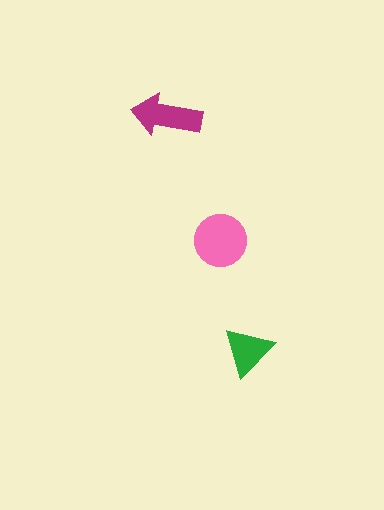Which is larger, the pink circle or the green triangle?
The pink circle.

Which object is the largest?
The pink circle.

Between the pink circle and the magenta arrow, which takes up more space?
The pink circle.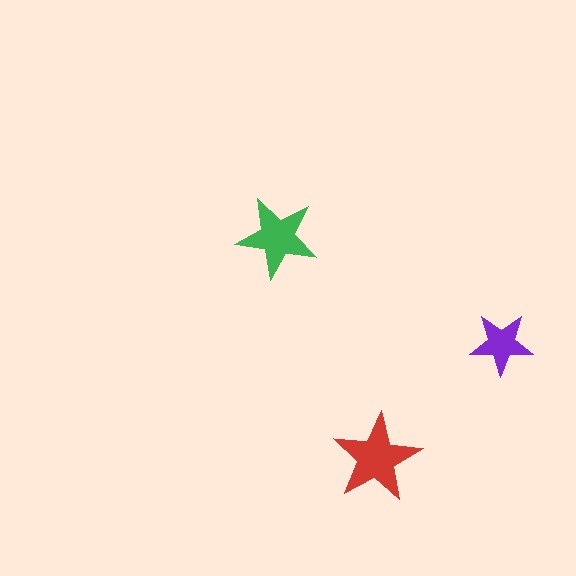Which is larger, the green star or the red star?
The red one.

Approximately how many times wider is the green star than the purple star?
About 1.5 times wider.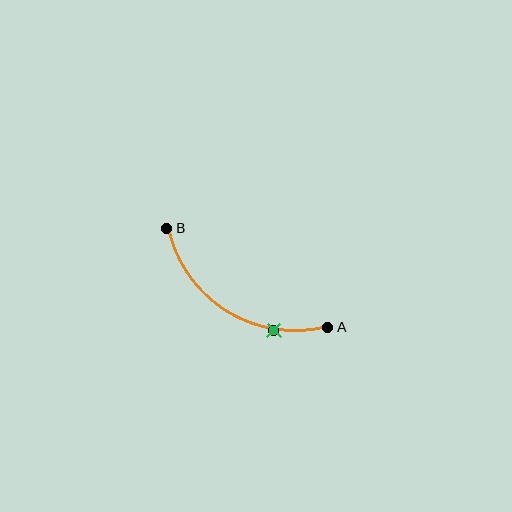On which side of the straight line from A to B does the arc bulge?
The arc bulges below the straight line connecting A and B.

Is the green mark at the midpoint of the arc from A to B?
No. The green mark lies on the arc but is closer to endpoint A. The arc midpoint would be at the point on the curve equidistant along the arc from both A and B.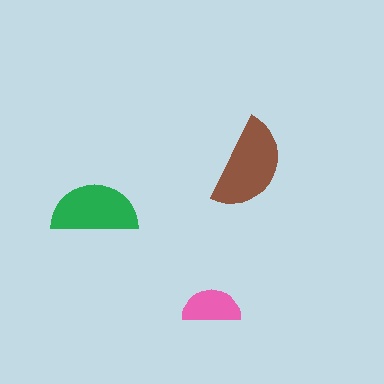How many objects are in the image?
There are 3 objects in the image.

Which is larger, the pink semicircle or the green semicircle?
The green one.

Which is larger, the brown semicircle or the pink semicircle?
The brown one.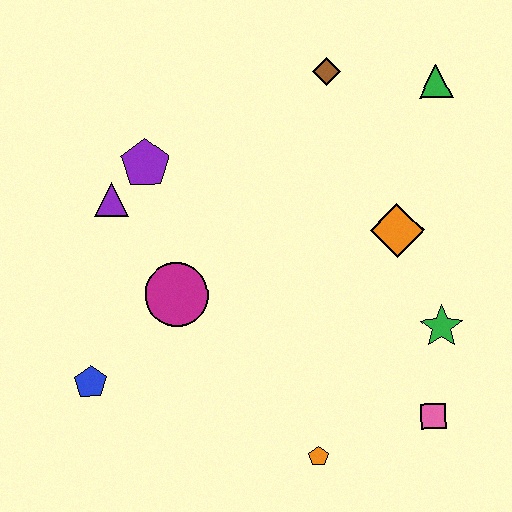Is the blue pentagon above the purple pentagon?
No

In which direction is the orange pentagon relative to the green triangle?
The orange pentagon is below the green triangle.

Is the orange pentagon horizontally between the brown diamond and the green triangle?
No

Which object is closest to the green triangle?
The brown diamond is closest to the green triangle.